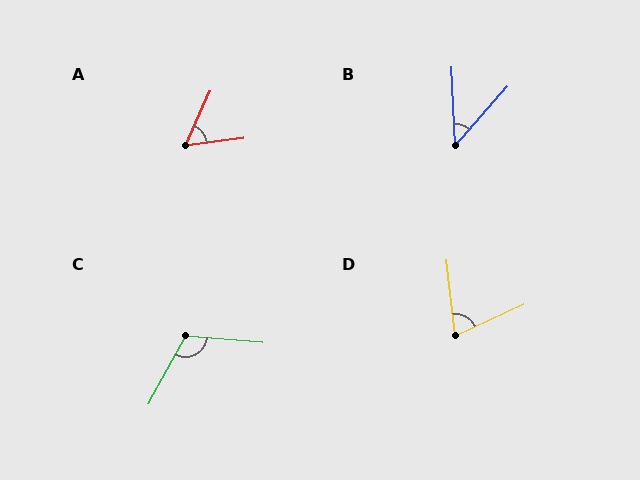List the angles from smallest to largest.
B (44°), A (58°), D (71°), C (113°).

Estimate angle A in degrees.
Approximately 58 degrees.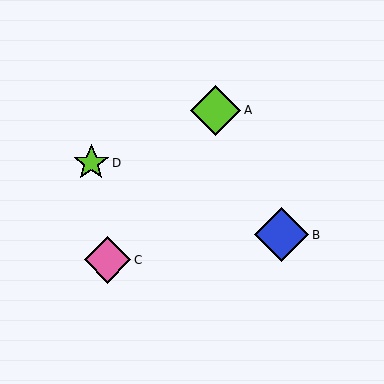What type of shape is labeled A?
Shape A is a lime diamond.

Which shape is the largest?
The blue diamond (labeled B) is the largest.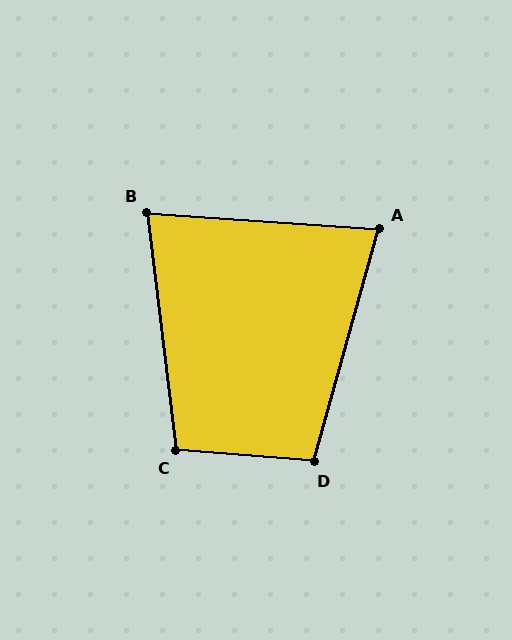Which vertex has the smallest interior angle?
A, at approximately 79 degrees.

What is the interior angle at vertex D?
Approximately 101 degrees (obtuse).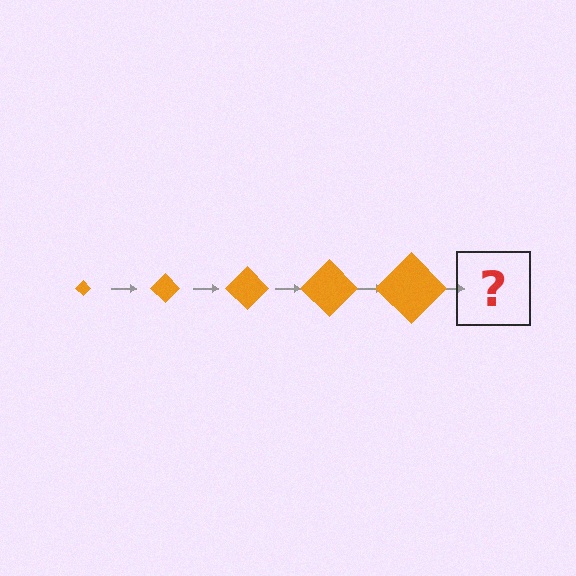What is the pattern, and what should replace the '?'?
The pattern is that the diamond gets progressively larger each step. The '?' should be an orange diamond, larger than the previous one.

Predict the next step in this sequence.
The next step is an orange diamond, larger than the previous one.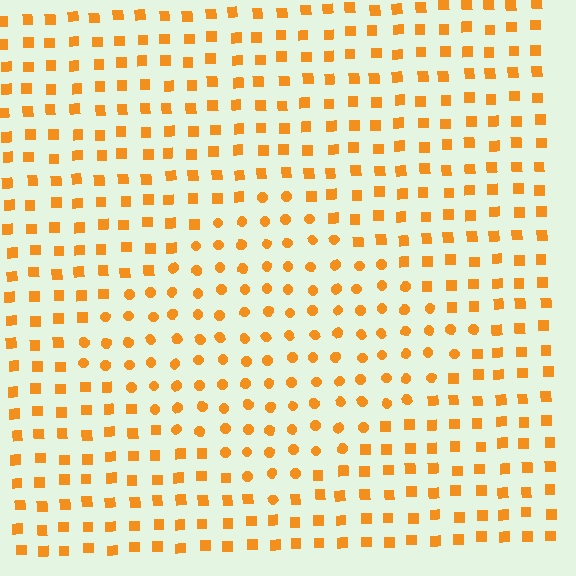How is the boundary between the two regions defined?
The boundary is defined by a change in element shape: circles inside vs. squares outside. All elements share the same color and spacing.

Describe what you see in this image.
The image is filled with small orange elements arranged in a uniform grid. A diamond-shaped region contains circles, while the surrounding area contains squares. The boundary is defined purely by the change in element shape.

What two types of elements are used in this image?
The image uses circles inside the diamond region and squares outside it.